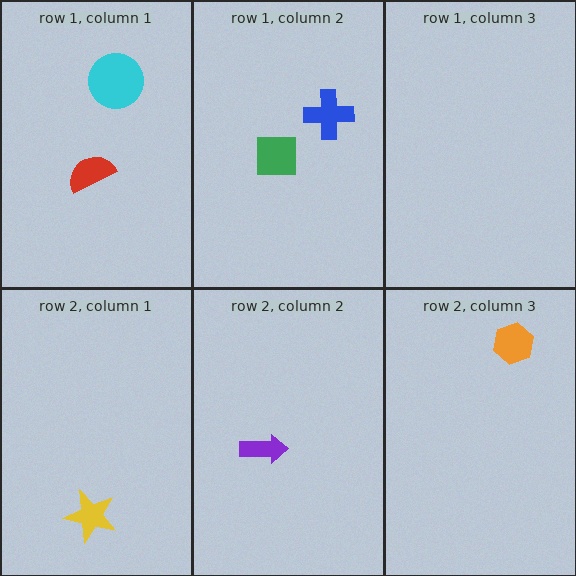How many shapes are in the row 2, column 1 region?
1.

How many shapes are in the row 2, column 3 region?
1.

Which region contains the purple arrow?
The row 2, column 2 region.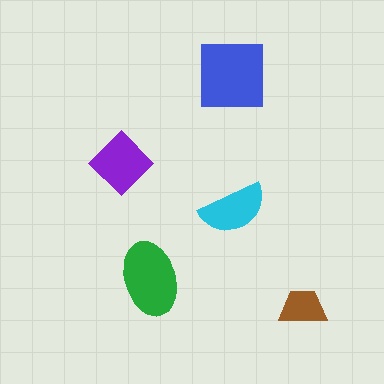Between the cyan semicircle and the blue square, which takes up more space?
The blue square.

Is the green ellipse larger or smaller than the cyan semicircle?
Larger.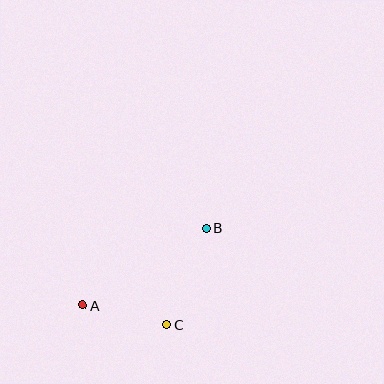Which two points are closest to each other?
Points A and C are closest to each other.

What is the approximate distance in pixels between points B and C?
The distance between B and C is approximately 104 pixels.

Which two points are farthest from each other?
Points A and B are farthest from each other.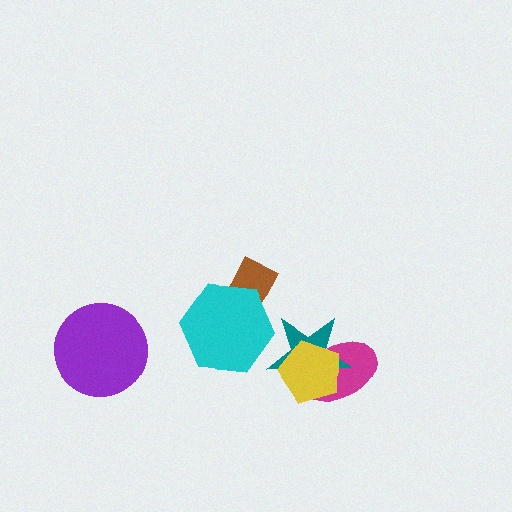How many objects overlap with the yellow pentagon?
2 objects overlap with the yellow pentagon.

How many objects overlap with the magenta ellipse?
2 objects overlap with the magenta ellipse.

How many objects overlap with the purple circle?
0 objects overlap with the purple circle.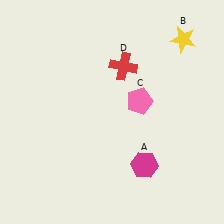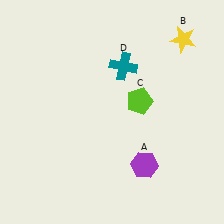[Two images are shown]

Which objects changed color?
A changed from magenta to purple. C changed from pink to lime. D changed from red to teal.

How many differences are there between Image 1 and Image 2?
There are 3 differences between the two images.